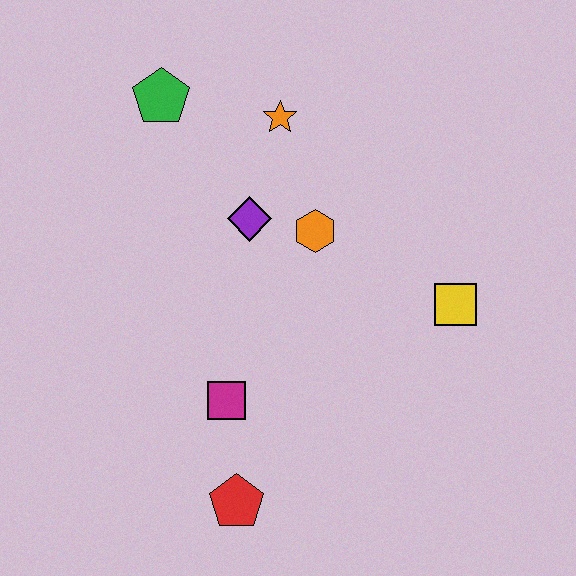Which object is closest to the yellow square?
The orange hexagon is closest to the yellow square.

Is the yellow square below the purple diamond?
Yes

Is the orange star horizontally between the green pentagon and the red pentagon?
No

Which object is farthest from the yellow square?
The green pentagon is farthest from the yellow square.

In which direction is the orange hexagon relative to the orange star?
The orange hexagon is below the orange star.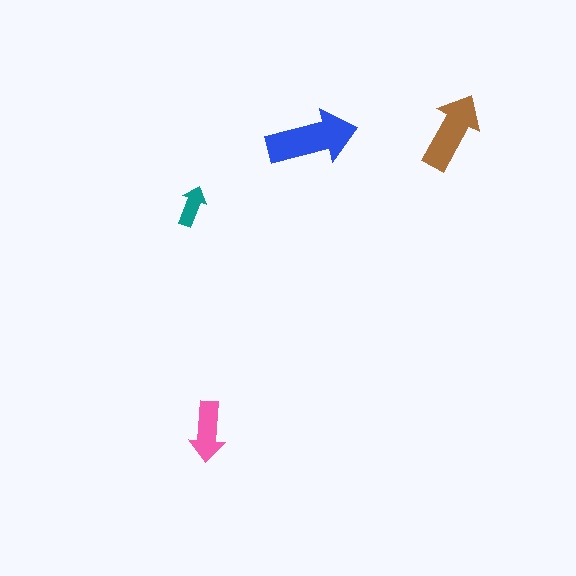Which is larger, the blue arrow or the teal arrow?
The blue one.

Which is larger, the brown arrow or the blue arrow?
The blue one.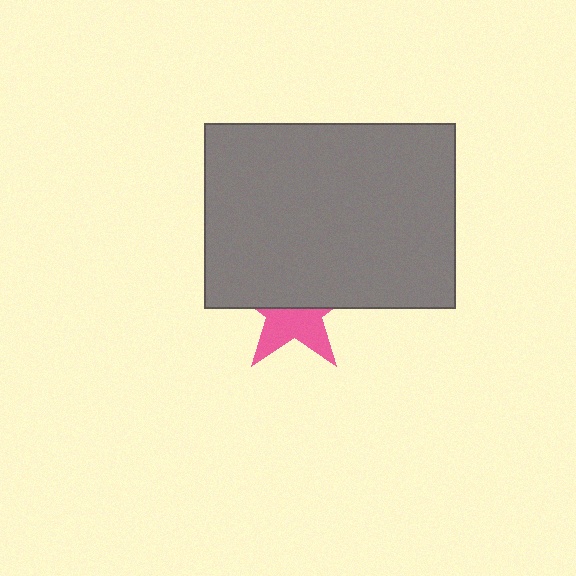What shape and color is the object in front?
The object in front is a gray rectangle.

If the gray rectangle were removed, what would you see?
You would see the complete pink star.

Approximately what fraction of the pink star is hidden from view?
Roughly 55% of the pink star is hidden behind the gray rectangle.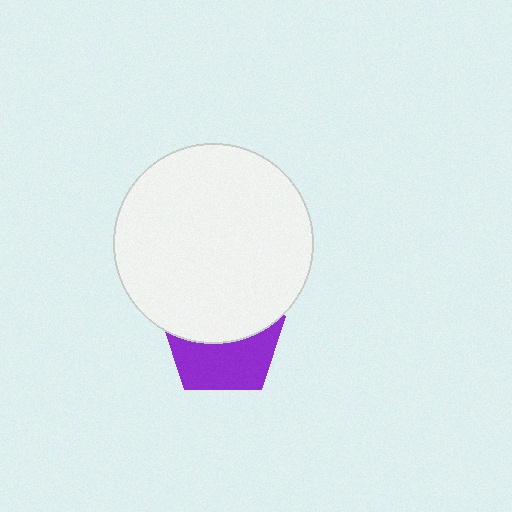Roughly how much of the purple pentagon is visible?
About half of it is visible (roughly 48%).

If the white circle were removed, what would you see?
You would see the complete purple pentagon.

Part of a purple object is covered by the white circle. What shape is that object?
It is a pentagon.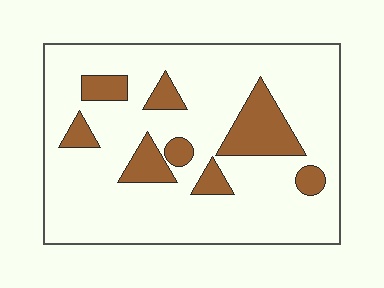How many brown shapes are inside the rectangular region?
8.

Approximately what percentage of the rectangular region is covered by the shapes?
Approximately 20%.